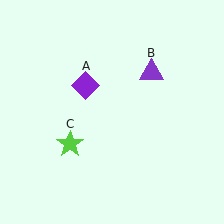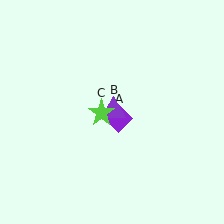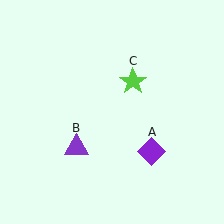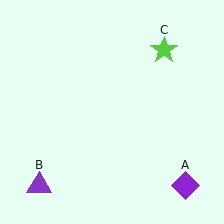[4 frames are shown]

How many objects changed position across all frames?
3 objects changed position: purple diamond (object A), purple triangle (object B), lime star (object C).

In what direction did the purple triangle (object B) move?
The purple triangle (object B) moved down and to the left.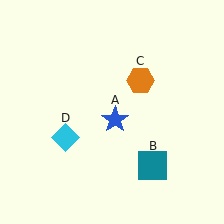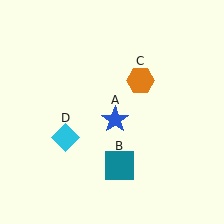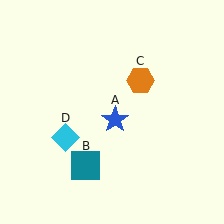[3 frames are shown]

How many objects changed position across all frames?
1 object changed position: teal square (object B).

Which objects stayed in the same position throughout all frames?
Blue star (object A) and orange hexagon (object C) and cyan diamond (object D) remained stationary.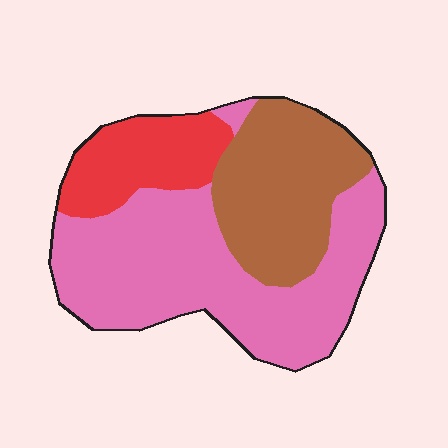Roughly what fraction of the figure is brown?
Brown covers roughly 30% of the figure.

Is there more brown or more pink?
Pink.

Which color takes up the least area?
Red, at roughly 20%.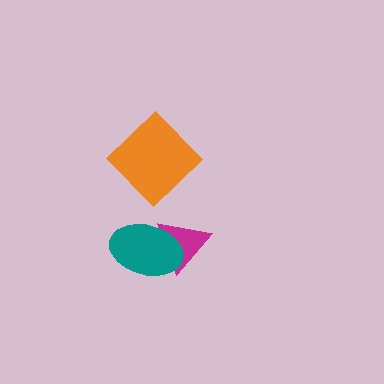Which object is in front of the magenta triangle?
The teal ellipse is in front of the magenta triangle.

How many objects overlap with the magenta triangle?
1 object overlaps with the magenta triangle.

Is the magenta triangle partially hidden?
Yes, it is partially covered by another shape.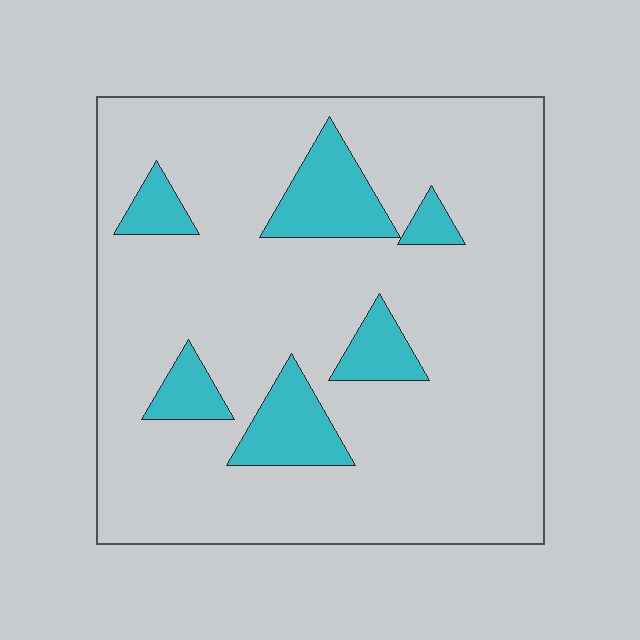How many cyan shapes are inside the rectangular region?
6.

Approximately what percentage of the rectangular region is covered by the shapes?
Approximately 15%.